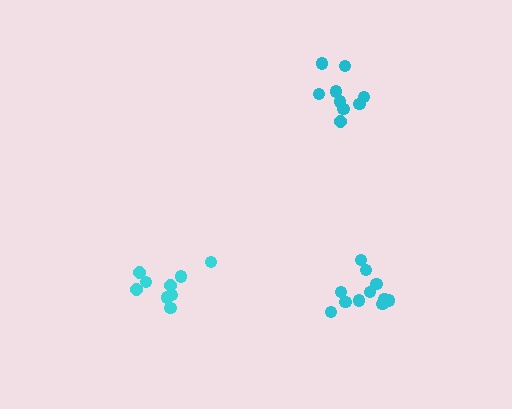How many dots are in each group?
Group 1: 11 dots, Group 2: 9 dots, Group 3: 9 dots (29 total).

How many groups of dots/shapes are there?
There are 3 groups.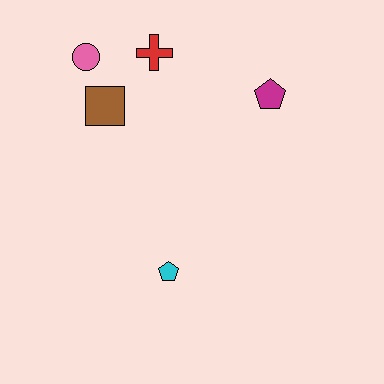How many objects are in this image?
There are 5 objects.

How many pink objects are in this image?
There is 1 pink object.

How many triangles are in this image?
There are no triangles.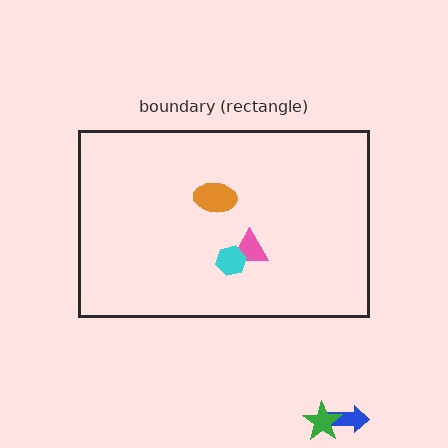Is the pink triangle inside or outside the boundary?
Inside.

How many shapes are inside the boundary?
3 inside, 2 outside.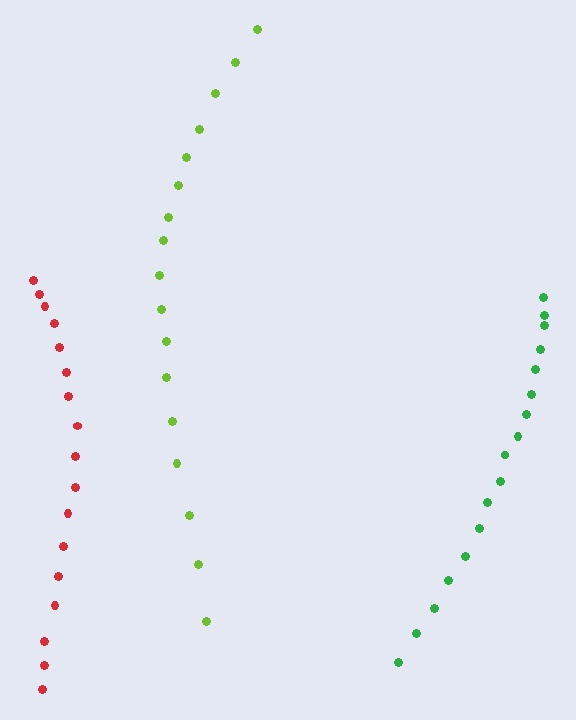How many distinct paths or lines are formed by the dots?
There are 3 distinct paths.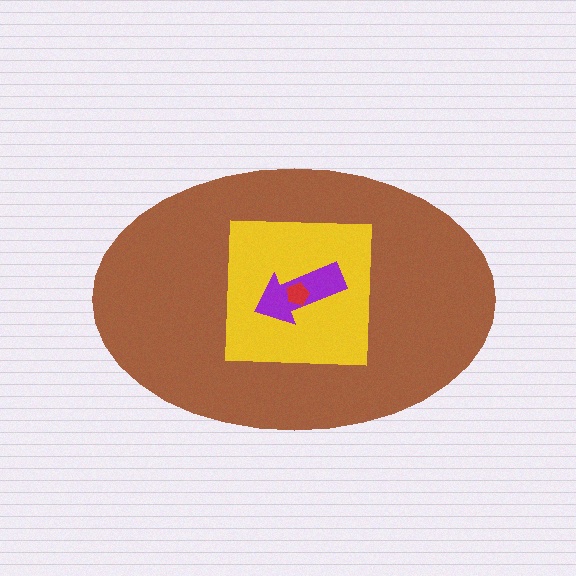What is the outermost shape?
The brown ellipse.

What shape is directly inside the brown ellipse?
The yellow square.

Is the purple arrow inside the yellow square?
Yes.